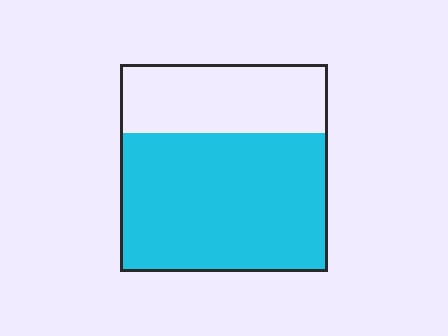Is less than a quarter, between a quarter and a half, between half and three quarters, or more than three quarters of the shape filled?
Between half and three quarters.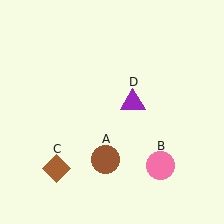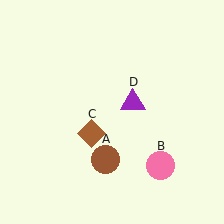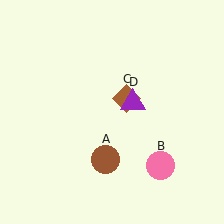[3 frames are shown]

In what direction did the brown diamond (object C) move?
The brown diamond (object C) moved up and to the right.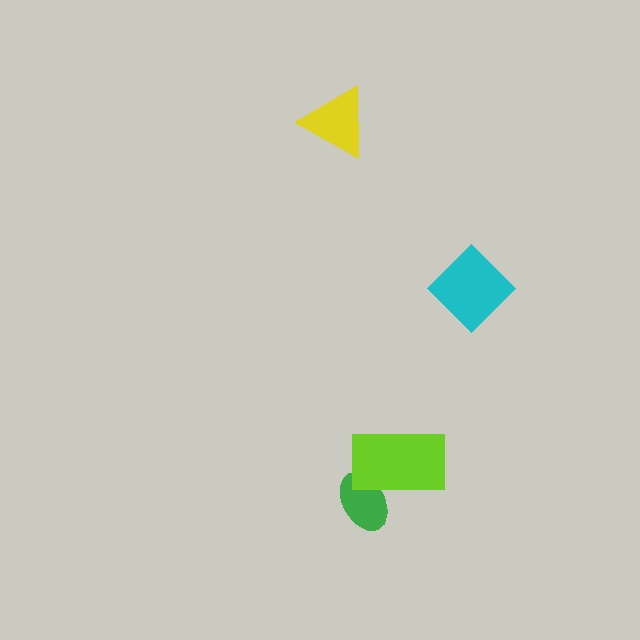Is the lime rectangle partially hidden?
No, no other shape covers it.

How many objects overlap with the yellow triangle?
0 objects overlap with the yellow triangle.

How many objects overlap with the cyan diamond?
0 objects overlap with the cyan diamond.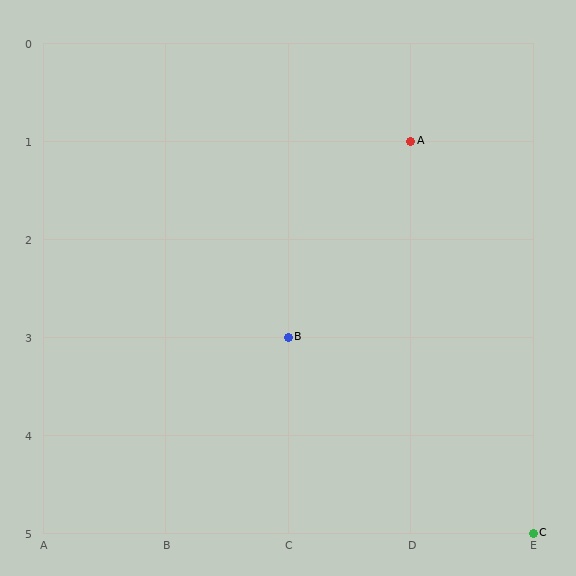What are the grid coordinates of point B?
Point B is at grid coordinates (C, 3).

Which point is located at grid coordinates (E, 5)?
Point C is at (E, 5).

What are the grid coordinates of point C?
Point C is at grid coordinates (E, 5).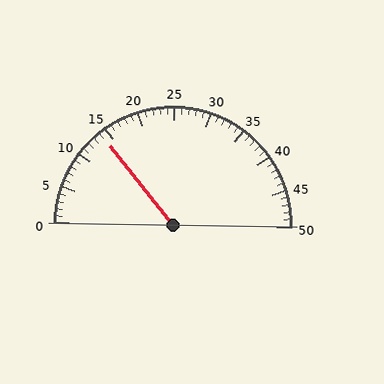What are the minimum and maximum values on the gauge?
The gauge ranges from 0 to 50.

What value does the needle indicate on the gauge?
The needle indicates approximately 14.